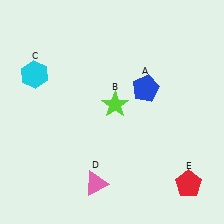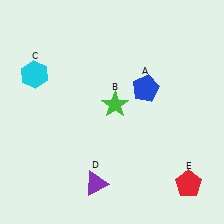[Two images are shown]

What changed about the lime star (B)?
In Image 1, B is lime. In Image 2, it changed to green.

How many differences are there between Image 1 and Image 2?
There are 2 differences between the two images.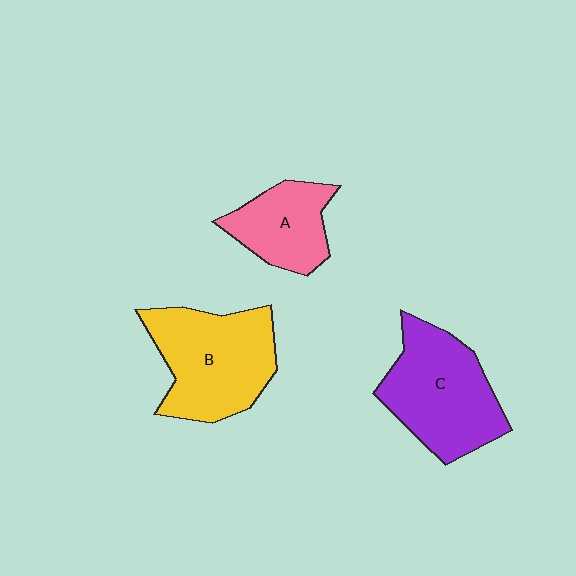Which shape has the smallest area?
Shape A (pink).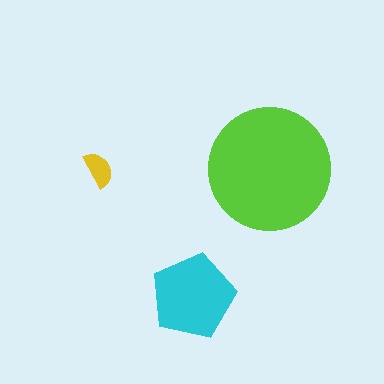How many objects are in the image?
There are 3 objects in the image.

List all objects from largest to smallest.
The lime circle, the cyan pentagon, the yellow semicircle.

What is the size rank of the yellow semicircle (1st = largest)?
3rd.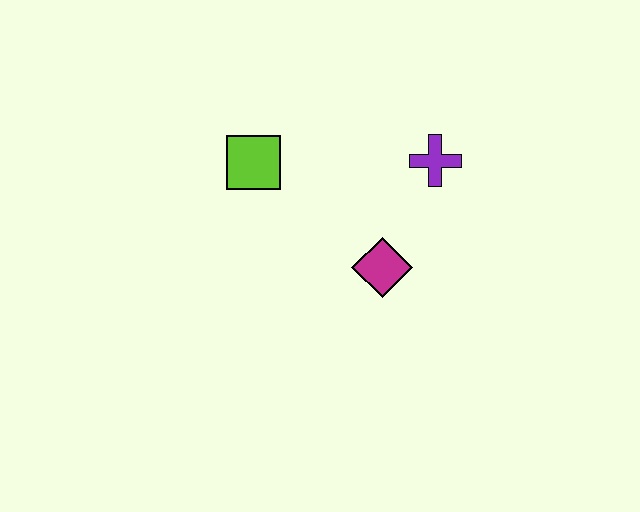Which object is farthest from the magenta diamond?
The lime square is farthest from the magenta diamond.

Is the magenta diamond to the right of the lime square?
Yes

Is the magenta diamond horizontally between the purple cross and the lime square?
Yes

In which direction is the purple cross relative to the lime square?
The purple cross is to the right of the lime square.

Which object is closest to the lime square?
The magenta diamond is closest to the lime square.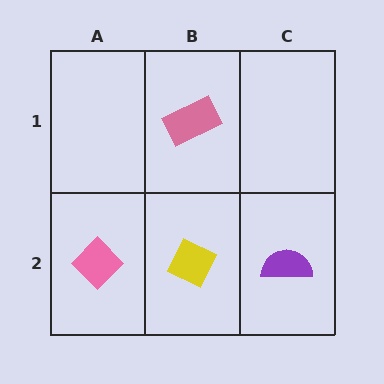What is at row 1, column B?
A pink rectangle.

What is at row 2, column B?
A yellow diamond.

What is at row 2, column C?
A purple semicircle.